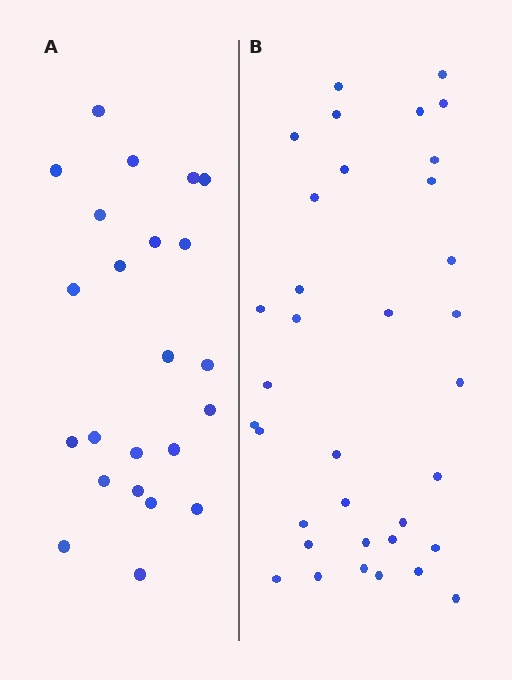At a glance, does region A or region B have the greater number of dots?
Region B (the right region) has more dots.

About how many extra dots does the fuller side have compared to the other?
Region B has roughly 12 or so more dots than region A.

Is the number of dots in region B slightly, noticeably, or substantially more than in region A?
Region B has substantially more. The ratio is roughly 1.5 to 1.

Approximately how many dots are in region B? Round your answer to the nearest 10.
About 40 dots. (The exact count is 35, which rounds to 40.)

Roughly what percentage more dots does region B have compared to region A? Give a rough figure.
About 50% more.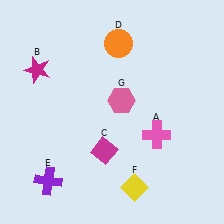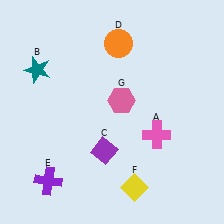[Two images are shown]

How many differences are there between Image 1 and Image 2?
There are 2 differences between the two images.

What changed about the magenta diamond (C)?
In Image 1, C is magenta. In Image 2, it changed to purple.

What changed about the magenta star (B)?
In Image 1, B is magenta. In Image 2, it changed to teal.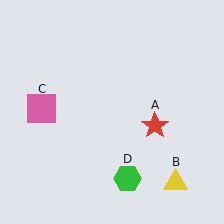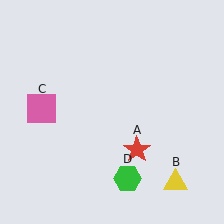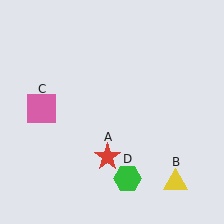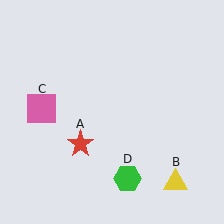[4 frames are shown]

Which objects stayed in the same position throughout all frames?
Yellow triangle (object B) and pink square (object C) and green hexagon (object D) remained stationary.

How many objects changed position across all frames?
1 object changed position: red star (object A).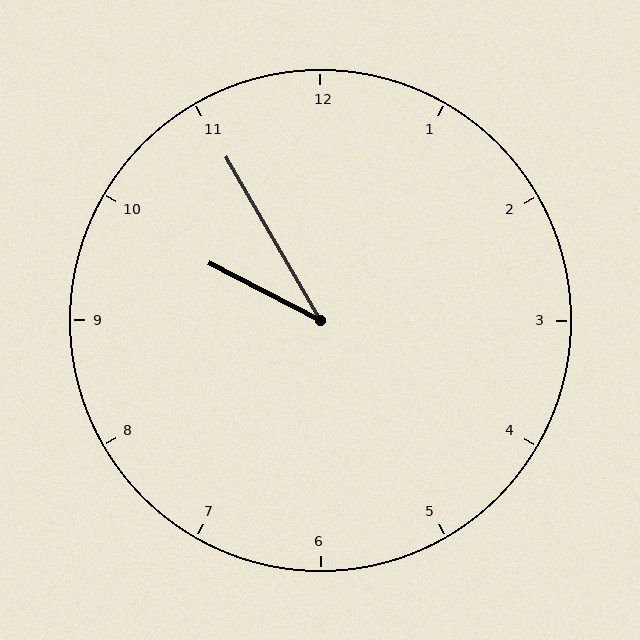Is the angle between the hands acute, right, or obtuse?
It is acute.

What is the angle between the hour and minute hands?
Approximately 32 degrees.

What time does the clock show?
9:55.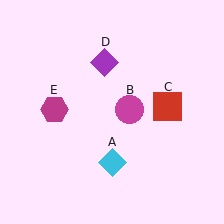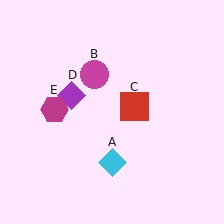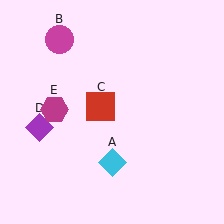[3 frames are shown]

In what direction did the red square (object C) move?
The red square (object C) moved left.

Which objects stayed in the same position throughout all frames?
Cyan diamond (object A) and magenta hexagon (object E) remained stationary.